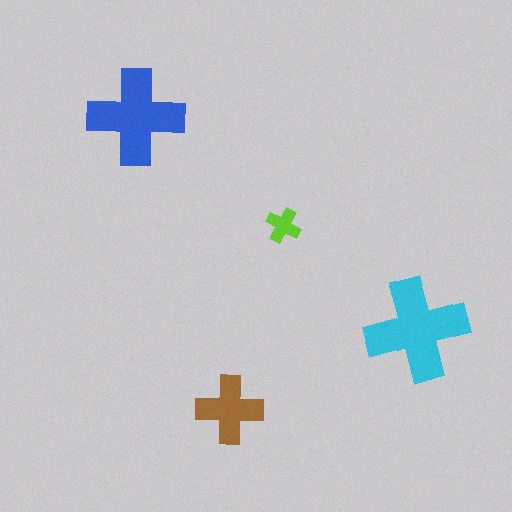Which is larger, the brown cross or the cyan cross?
The cyan one.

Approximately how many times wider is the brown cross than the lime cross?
About 2 times wider.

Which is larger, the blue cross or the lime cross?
The blue one.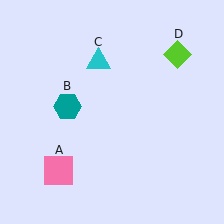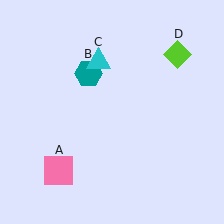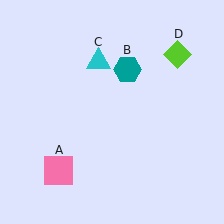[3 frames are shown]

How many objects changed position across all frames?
1 object changed position: teal hexagon (object B).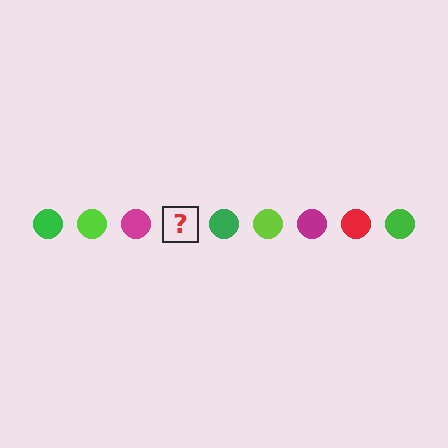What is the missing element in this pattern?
The missing element is a red circle.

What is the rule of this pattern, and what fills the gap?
The rule is that the pattern cycles through green, lime, magenta, red circles. The gap should be filled with a red circle.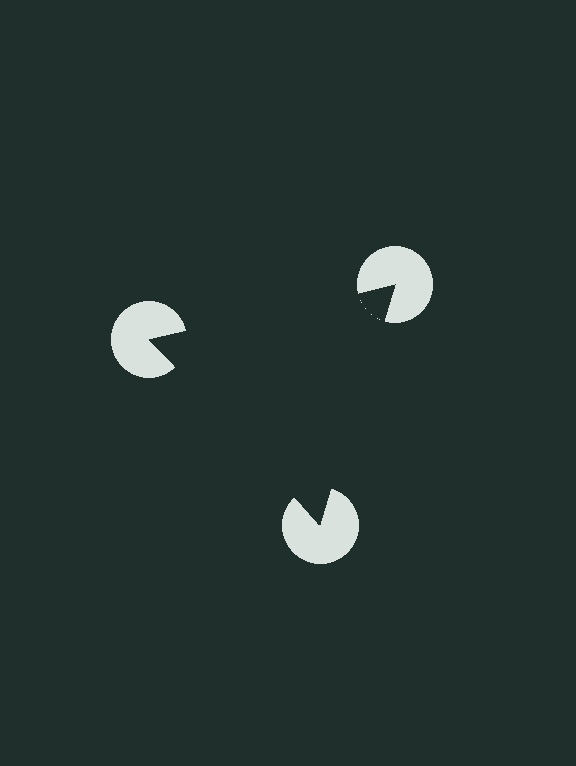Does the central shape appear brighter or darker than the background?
It typically appears slightly darker than the background, even though no actual brightness change is drawn.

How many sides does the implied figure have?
3 sides.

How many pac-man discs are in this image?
There are 3 — one at each vertex of the illusory triangle.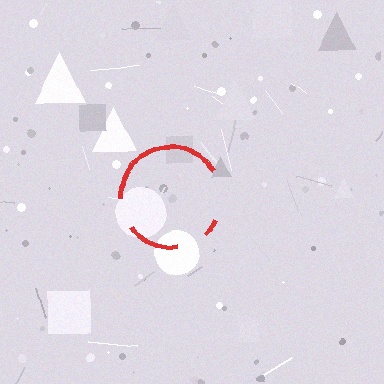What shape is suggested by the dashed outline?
The dashed outline suggests a circle.